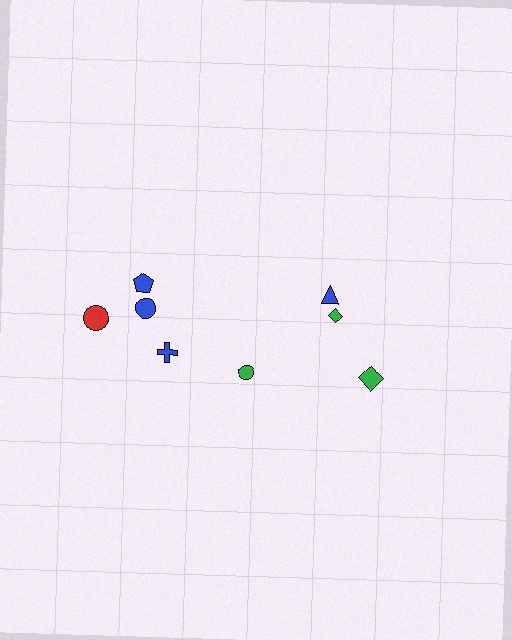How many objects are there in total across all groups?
There are 8 objects.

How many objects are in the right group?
There are 3 objects.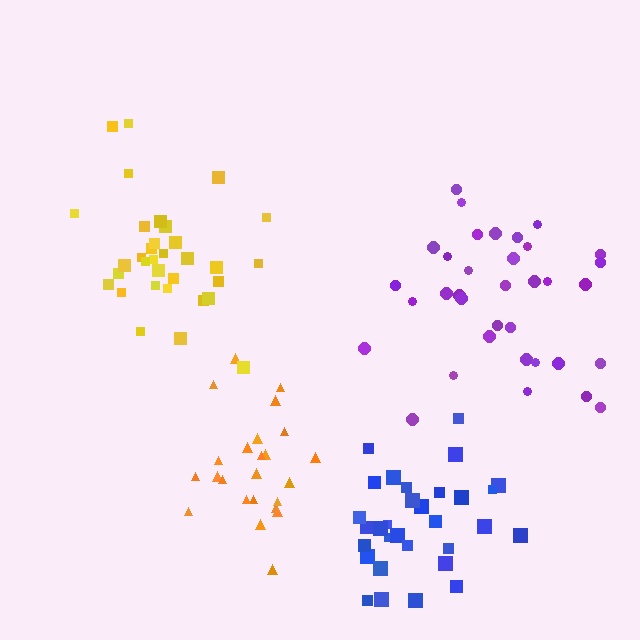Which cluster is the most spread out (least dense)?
Purple.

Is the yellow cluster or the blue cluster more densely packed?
Yellow.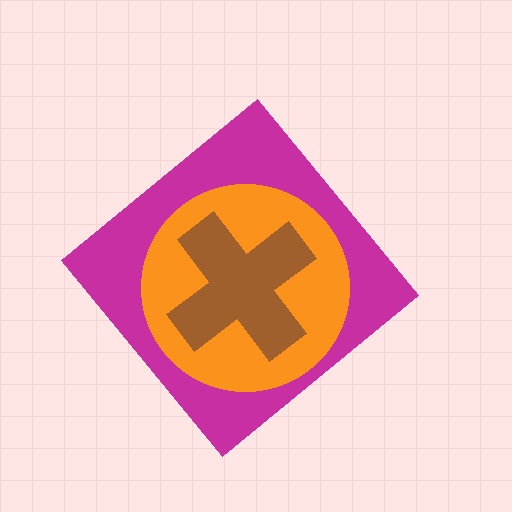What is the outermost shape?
The magenta diamond.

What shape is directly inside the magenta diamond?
The orange circle.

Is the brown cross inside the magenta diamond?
Yes.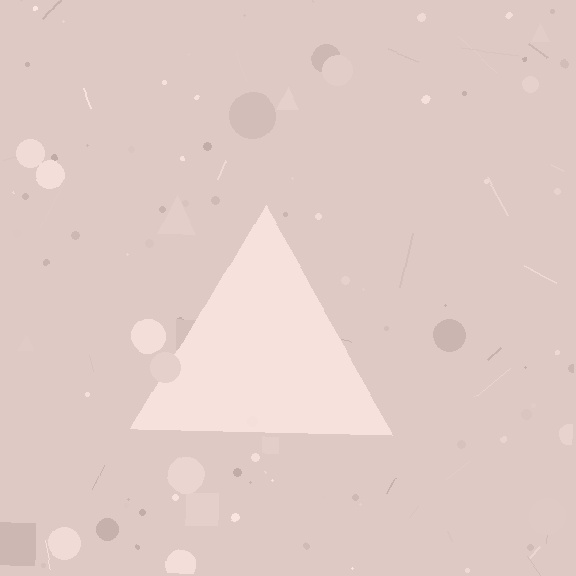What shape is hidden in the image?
A triangle is hidden in the image.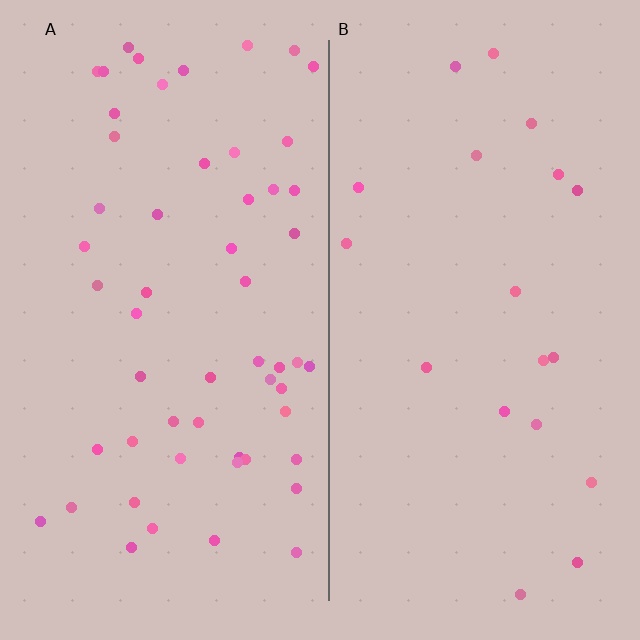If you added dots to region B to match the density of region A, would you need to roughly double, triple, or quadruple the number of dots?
Approximately triple.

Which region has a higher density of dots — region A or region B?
A (the left).